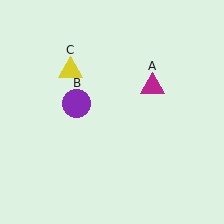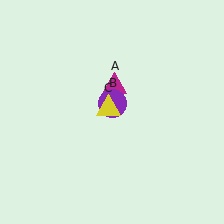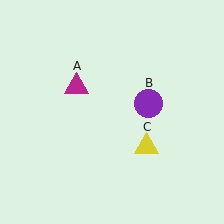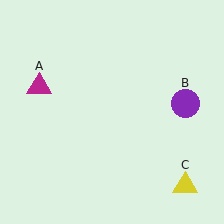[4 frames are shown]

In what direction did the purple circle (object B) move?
The purple circle (object B) moved right.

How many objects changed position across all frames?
3 objects changed position: magenta triangle (object A), purple circle (object B), yellow triangle (object C).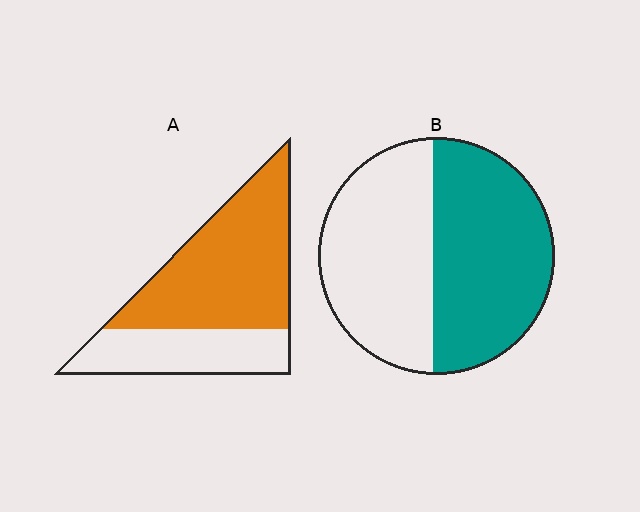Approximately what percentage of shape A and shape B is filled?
A is approximately 65% and B is approximately 50%.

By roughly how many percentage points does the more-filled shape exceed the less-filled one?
By roughly 15 percentage points (A over B).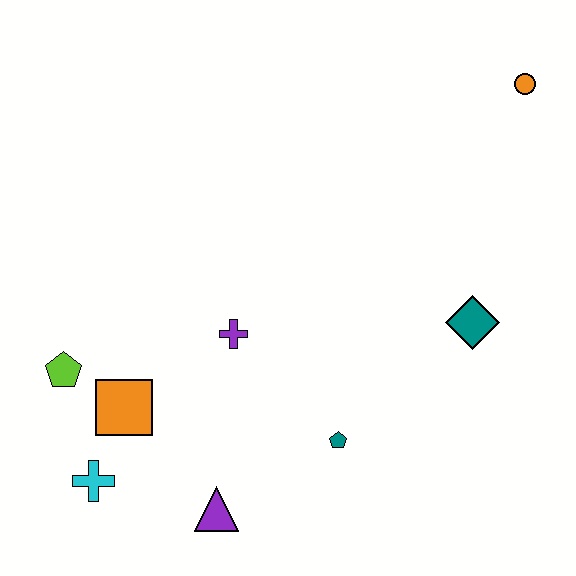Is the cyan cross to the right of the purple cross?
No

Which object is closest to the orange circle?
The teal diamond is closest to the orange circle.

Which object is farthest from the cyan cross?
The orange circle is farthest from the cyan cross.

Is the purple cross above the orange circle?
No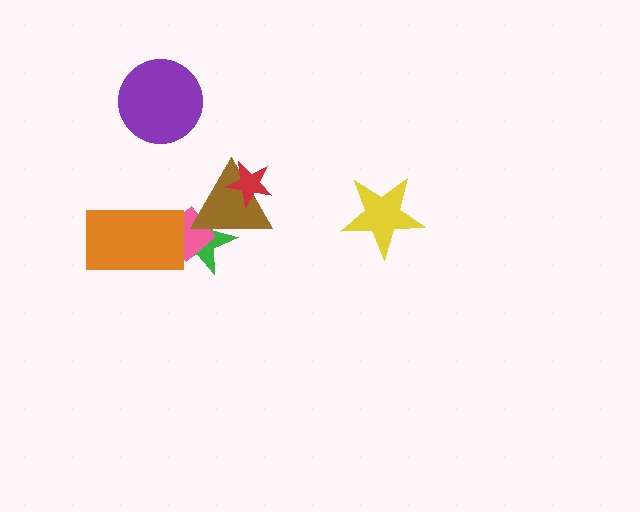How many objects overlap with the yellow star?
0 objects overlap with the yellow star.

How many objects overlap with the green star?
3 objects overlap with the green star.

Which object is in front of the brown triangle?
The red star is in front of the brown triangle.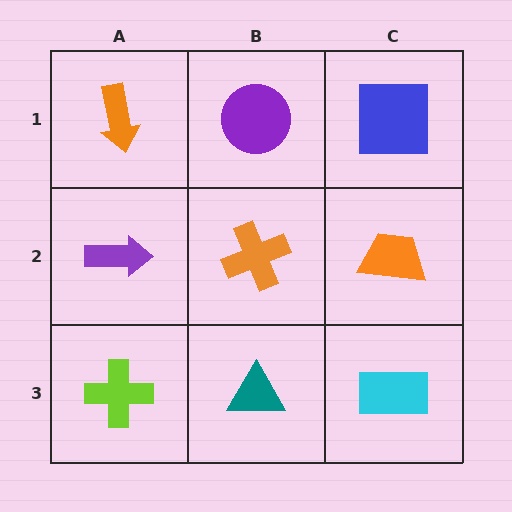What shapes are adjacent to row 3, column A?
A purple arrow (row 2, column A), a teal triangle (row 3, column B).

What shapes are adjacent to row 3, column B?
An orange cross (row 2, column B), a lime cross (row 3, column A), a cyan rectangle (row 3, column C).